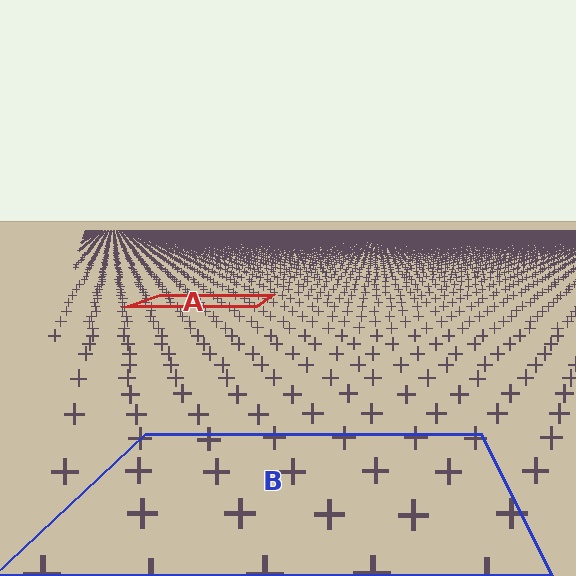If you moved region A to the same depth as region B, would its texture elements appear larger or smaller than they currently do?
They would appear larger. At a closer depth, the same texture elements are projected at a bigger on-screen size.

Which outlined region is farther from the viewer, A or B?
Region A is farther from the viewer — the texture elements inside it appear smaller and more densely packed.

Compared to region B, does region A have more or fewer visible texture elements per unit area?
Region A has more texture elements per unit area — they are packed more densely because it is farther away.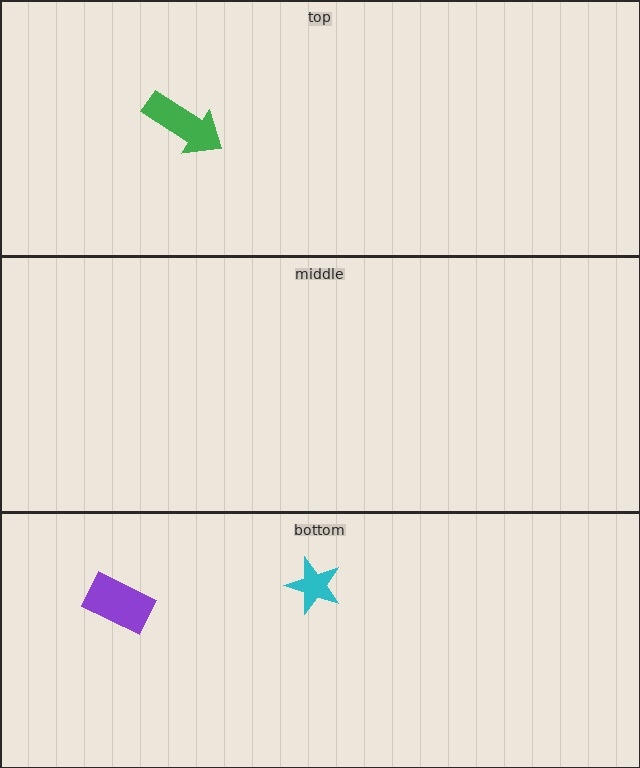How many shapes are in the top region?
1.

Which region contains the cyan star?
The bottom region.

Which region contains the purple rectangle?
The bottom region.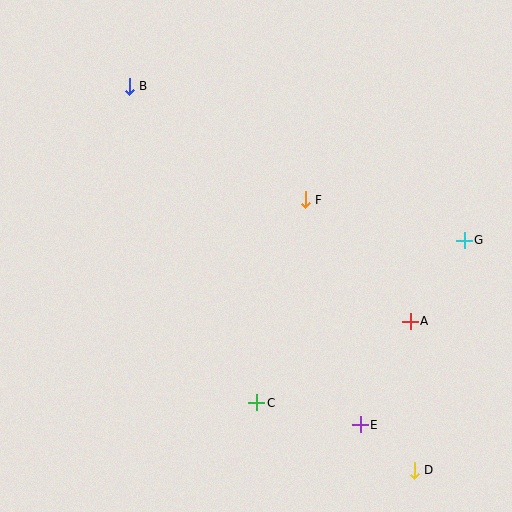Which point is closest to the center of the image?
Point F at (305, 200) is closest to the center.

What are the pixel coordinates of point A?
Point A is at (410, 321).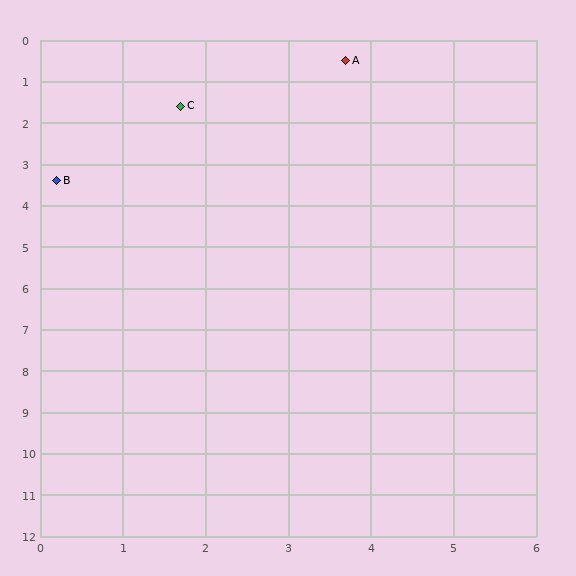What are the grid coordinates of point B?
Point B is at approximately (0.2, 3.4).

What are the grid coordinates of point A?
Point A is at approximately (3.7, 0.5).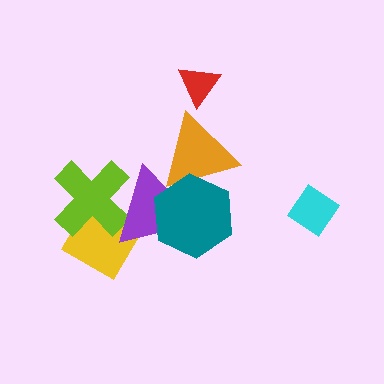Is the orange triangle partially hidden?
Yes, it is partially covered by another shape.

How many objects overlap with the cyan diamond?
0 objects overlap with the cyan diamond.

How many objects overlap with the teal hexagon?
2 objects overlap with the teal hexagon.